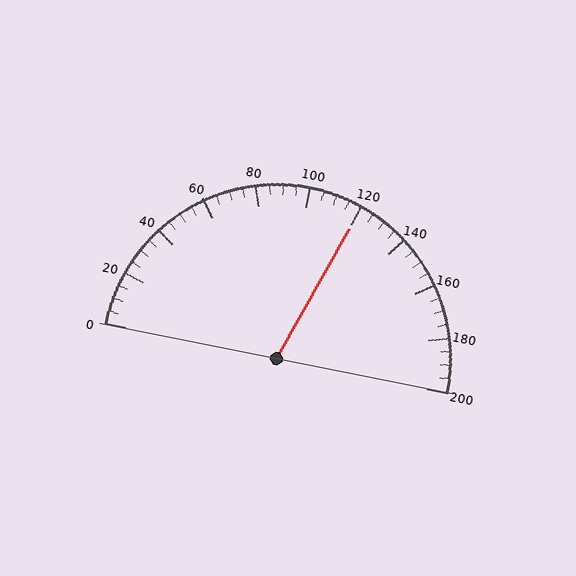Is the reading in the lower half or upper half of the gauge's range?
The reading is in the upper half of the range (0 to 200).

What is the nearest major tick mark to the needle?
The nearest major tick mark is 120.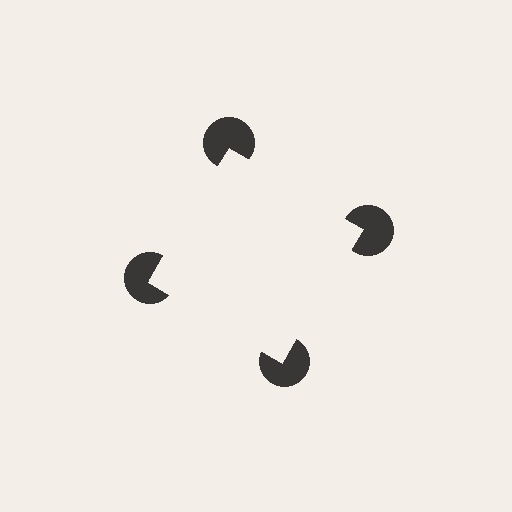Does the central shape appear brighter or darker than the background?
It typically appears slightly brighter than the background, even though no actual brightness change is drawn.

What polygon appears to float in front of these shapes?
An illusory square — its edges are inferred from the aligned wedge cuts in the pac-man discs, not physically drawn.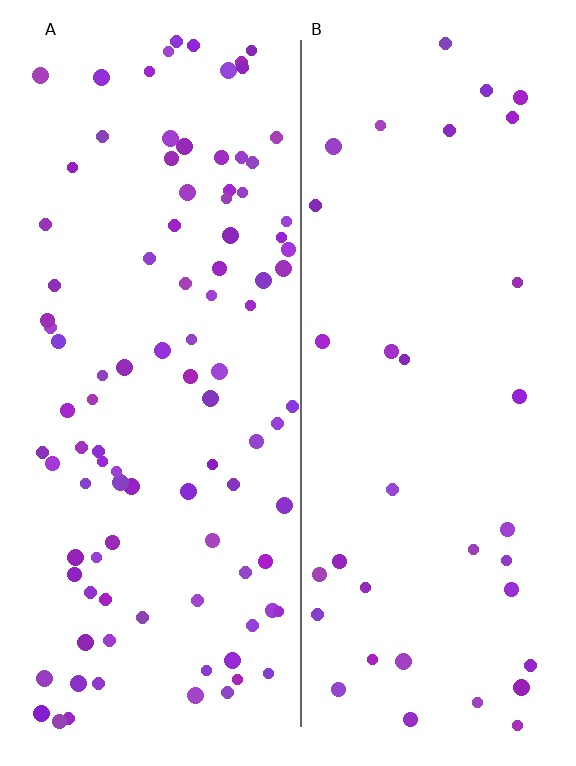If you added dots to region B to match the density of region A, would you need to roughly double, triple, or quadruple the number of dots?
Approximately triple.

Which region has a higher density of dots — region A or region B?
A (the left).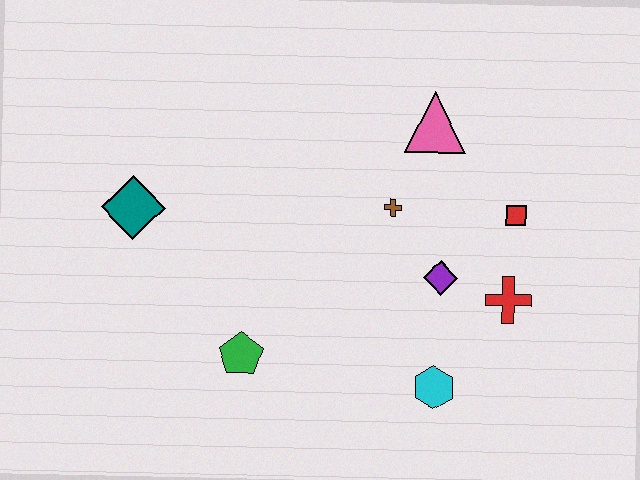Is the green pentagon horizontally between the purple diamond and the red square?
No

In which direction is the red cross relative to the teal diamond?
The red cross is to the right of the teal diamond.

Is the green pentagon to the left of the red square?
Yes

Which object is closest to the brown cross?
The purple diamond is closest to the brown cross.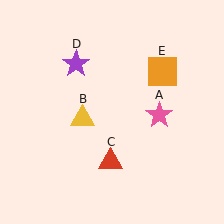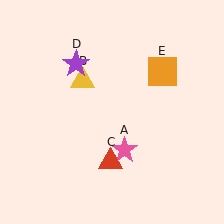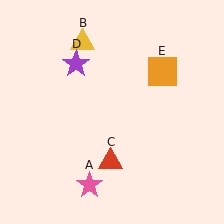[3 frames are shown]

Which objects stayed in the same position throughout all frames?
Red triangle (object C) and purple star (object D) and orange square (object E) remained stationary.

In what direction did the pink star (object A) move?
The pink star (object A) moved down and to the left.